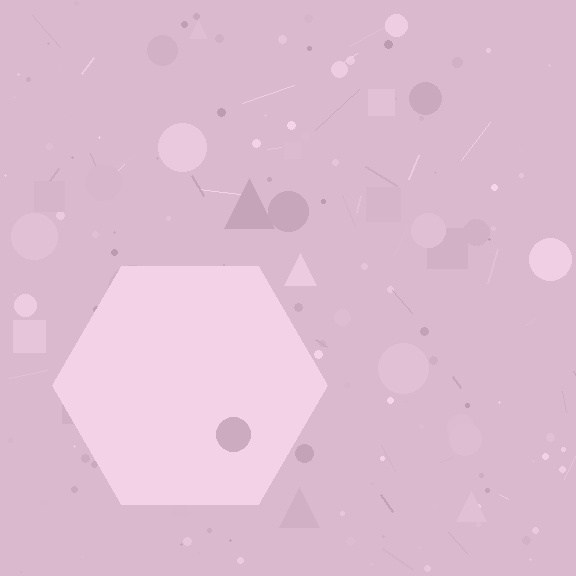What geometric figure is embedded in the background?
A hexagon is embedded in the background.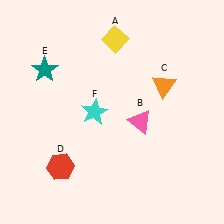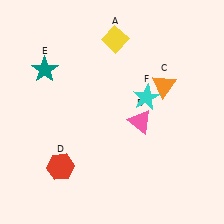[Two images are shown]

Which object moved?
The cyan star (F) moved right.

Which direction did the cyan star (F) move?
The cyan star (F) moved right.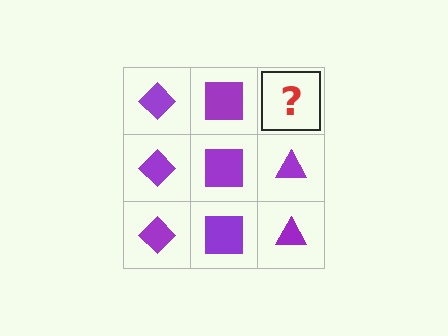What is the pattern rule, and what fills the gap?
The rule is that each column has a consistent shape. The gap should be filled with a purple triangle.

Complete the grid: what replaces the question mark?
The question mark should be replaced with a purple triangle.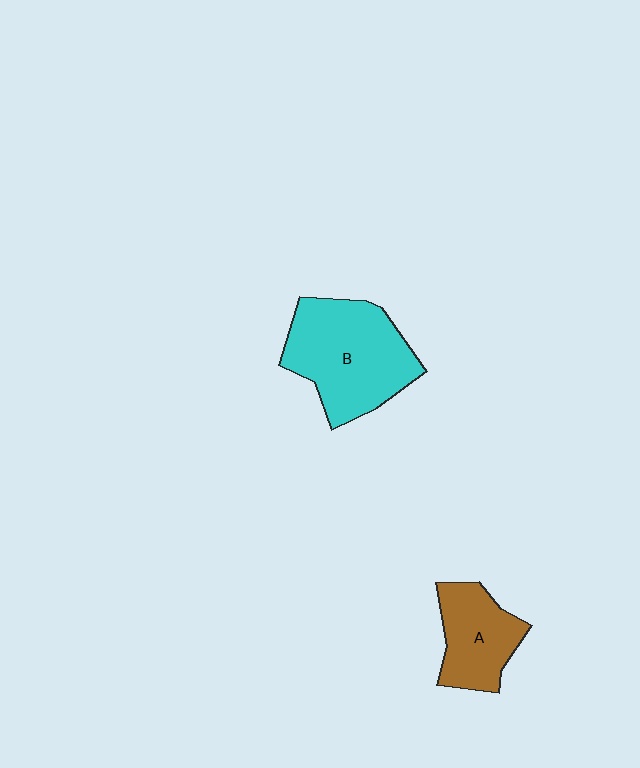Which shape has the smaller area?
Shape A (brown).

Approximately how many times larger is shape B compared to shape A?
Approximately 1.7 times.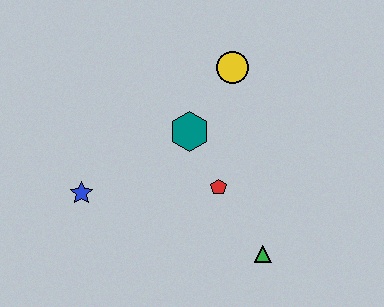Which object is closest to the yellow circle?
The teal hexagon is closest to the yellow circle.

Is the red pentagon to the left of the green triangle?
Yes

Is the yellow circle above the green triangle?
Yes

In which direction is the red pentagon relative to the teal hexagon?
The red pentagon is below the teal hexagon.